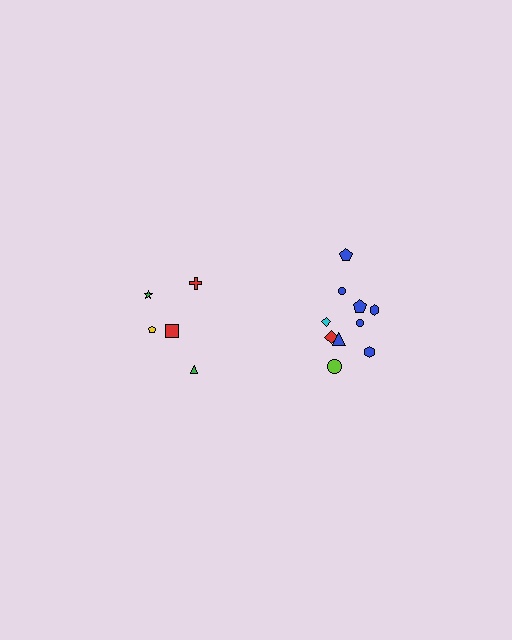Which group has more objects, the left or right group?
The right group.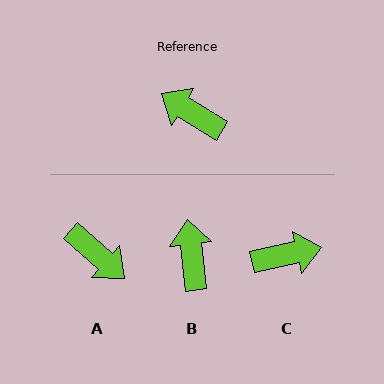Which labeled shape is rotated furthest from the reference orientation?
A, about 170 degrees away.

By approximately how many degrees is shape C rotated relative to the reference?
Approximately 137 degrees clockwise.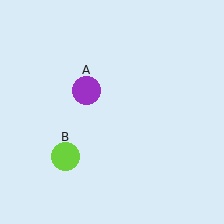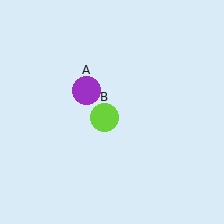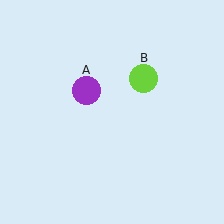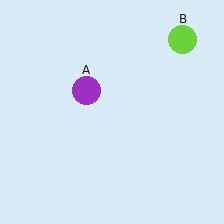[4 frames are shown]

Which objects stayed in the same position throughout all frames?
Purple circle (object A) remained stationary.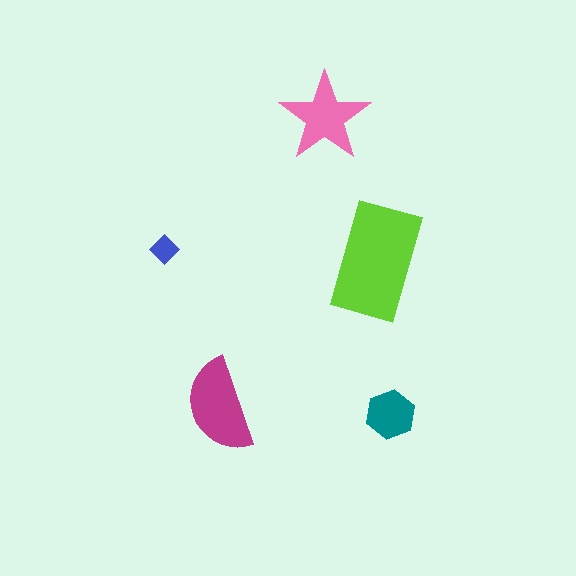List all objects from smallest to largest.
The blue diamond, the teal hexagon, the pink star, the magenta semicircle, the lime rectangle.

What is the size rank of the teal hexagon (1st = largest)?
4th.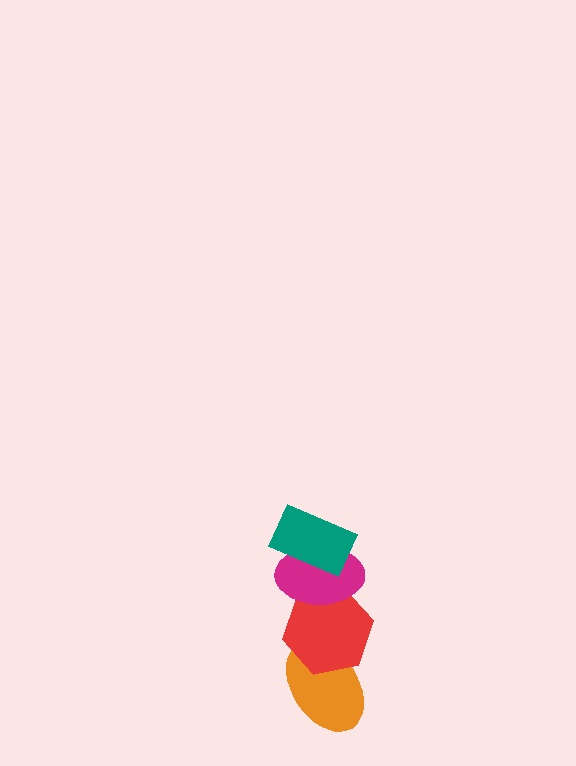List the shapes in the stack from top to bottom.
From top to bottom: the teal rectangle, the magenta ellipse, the red hexagon, the orange ellipse.